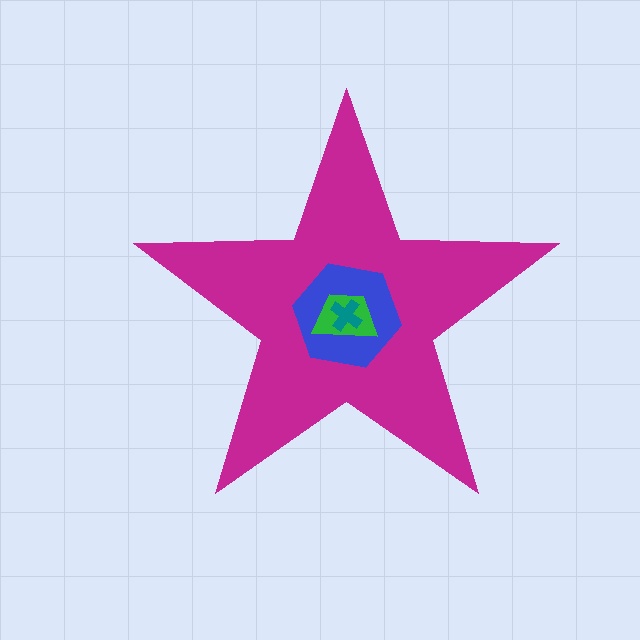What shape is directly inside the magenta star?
The blue hexagon.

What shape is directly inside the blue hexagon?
The green trapezoid.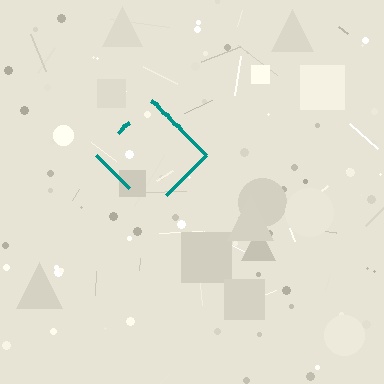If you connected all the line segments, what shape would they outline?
They would outline a diamond.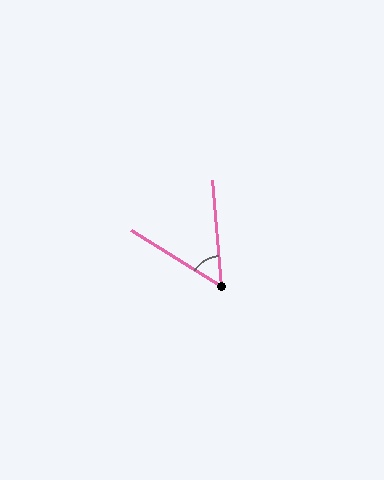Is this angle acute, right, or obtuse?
It is acute.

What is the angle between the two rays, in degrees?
Approximately 53 degrees.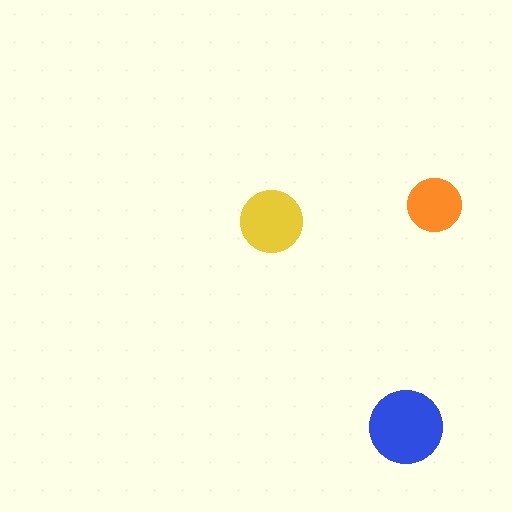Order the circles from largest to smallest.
the blue one, the yellow one, the orange one.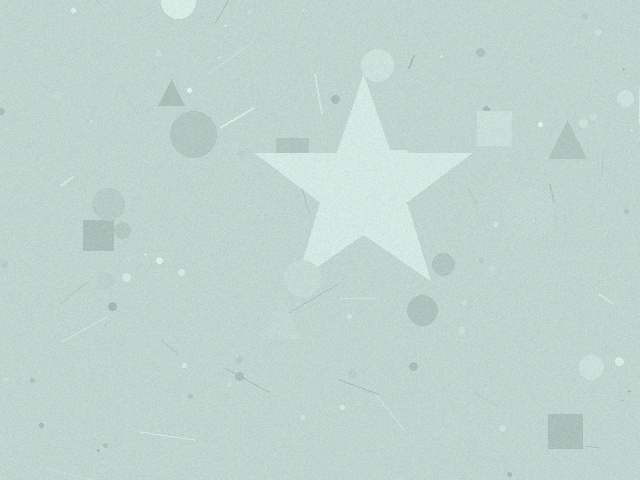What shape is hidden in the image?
A star is hidden in the image.